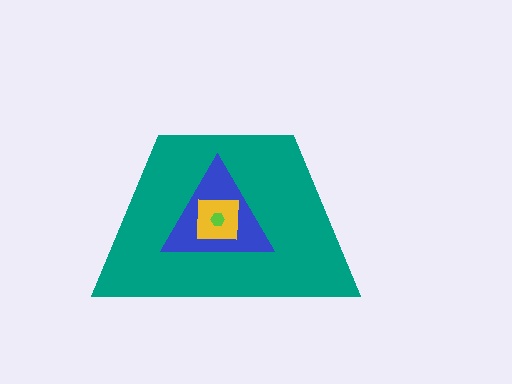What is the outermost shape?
The teal trapezoid.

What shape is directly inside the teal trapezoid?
The blue triangle.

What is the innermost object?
The lime hexagon.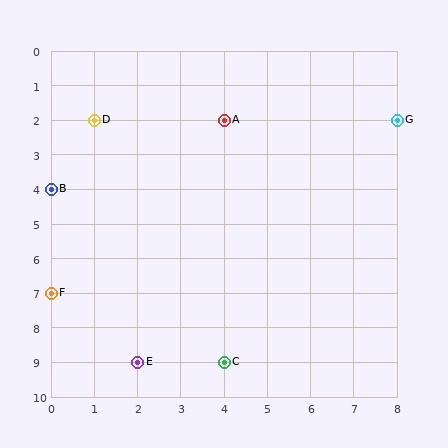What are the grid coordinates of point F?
Point F is at grid coordinates (0, 7).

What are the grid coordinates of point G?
Point G is at grid coordinates (8, 2).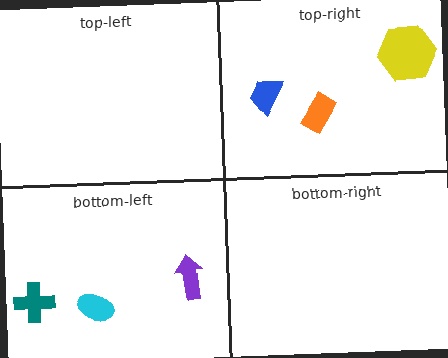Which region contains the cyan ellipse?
The bottom-left region.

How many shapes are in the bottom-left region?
3.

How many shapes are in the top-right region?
3.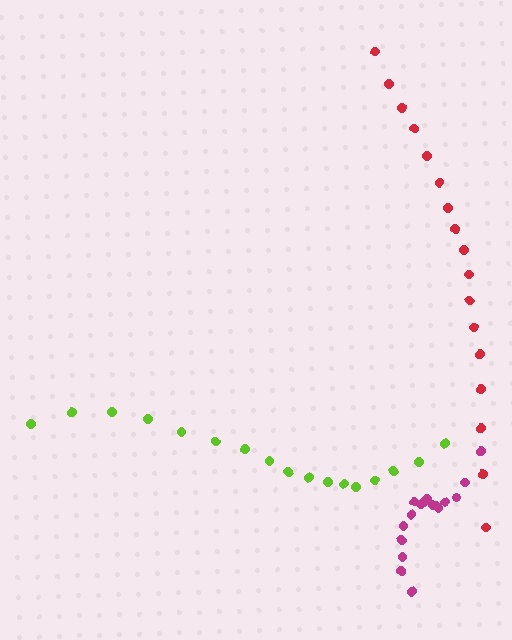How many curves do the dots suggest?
There are 3 distinct paths.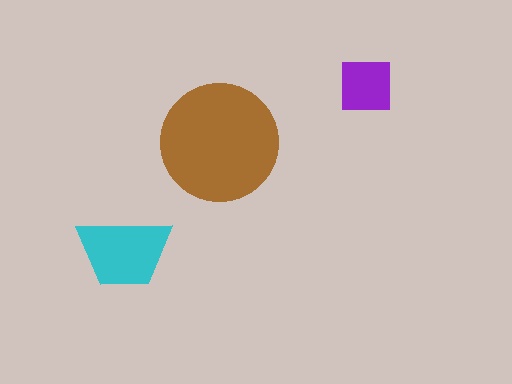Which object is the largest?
The brown circle.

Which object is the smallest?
The purple square.